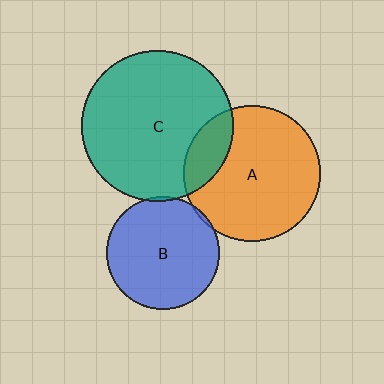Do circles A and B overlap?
Yes.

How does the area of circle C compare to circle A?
Approximately 1.2 times.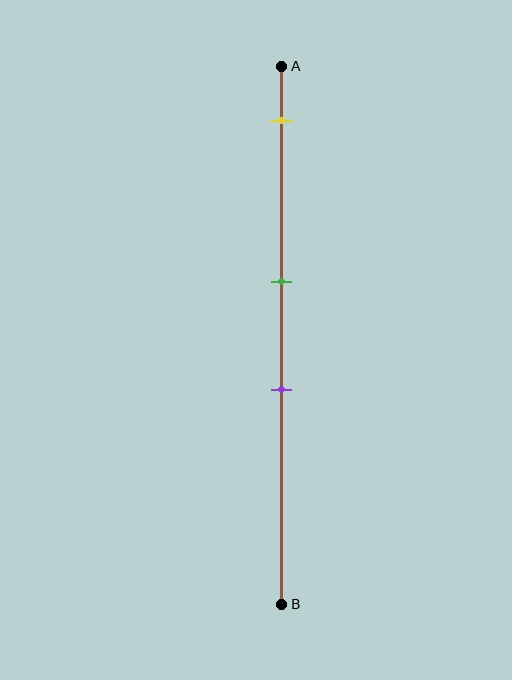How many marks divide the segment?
There are 3 marks dividing the segment.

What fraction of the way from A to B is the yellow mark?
The yellow mark is approximately 10% (0.1) of the way from A to B.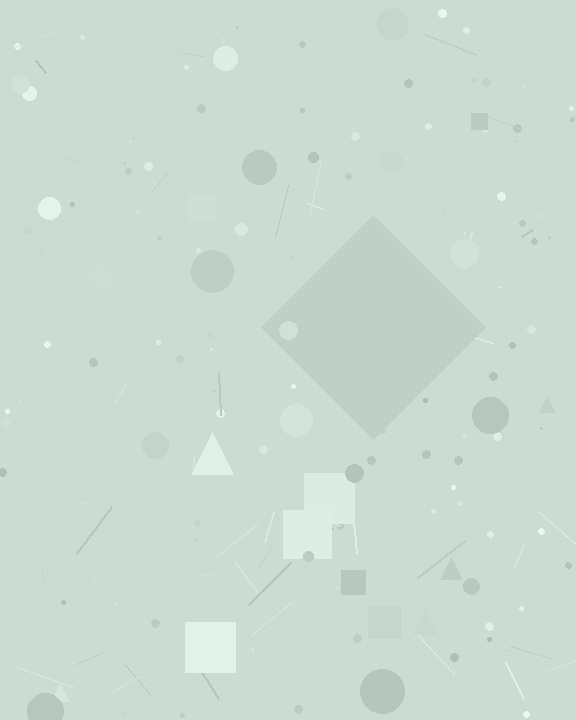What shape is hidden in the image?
A diamond is hidden in the image.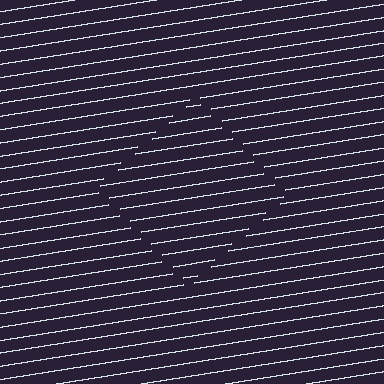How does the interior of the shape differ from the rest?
The interior of the shape contains the same grating, shifted by half a period — the contour is defined by the phase discontinuity where line-ends from the inner and outer gratings abut.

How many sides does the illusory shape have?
4 sides — the line-ends trace a square.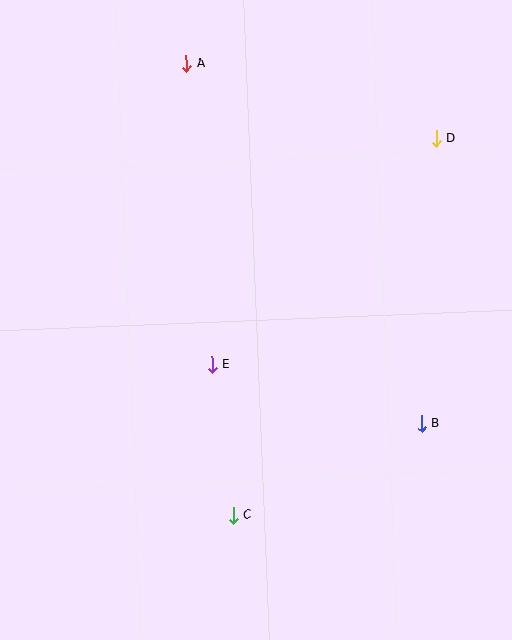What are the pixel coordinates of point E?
Point E is at (212, 365).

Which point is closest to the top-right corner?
Point D is closest to the top-right corner.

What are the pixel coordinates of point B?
Point B is at (422, 424).